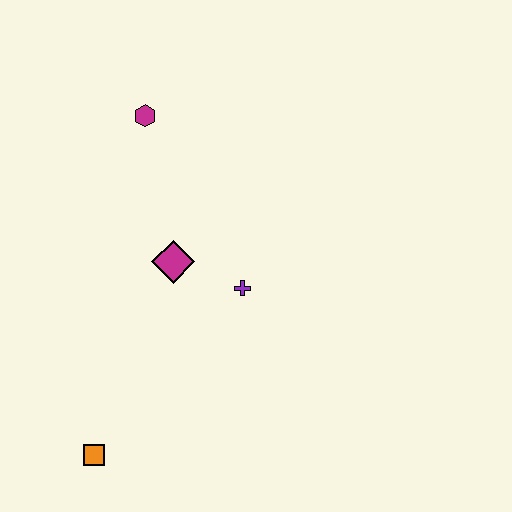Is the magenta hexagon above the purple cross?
Yes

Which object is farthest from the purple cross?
The orange square is farthest from the purple cross.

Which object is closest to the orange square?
The magenta diamond is closest to the orange square.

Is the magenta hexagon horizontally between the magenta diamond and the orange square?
Yes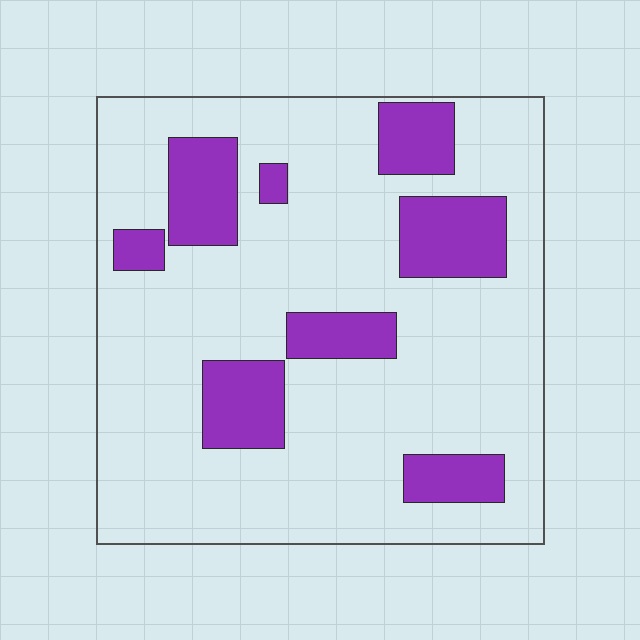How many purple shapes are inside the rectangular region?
8.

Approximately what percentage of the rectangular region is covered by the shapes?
Approximately 20%.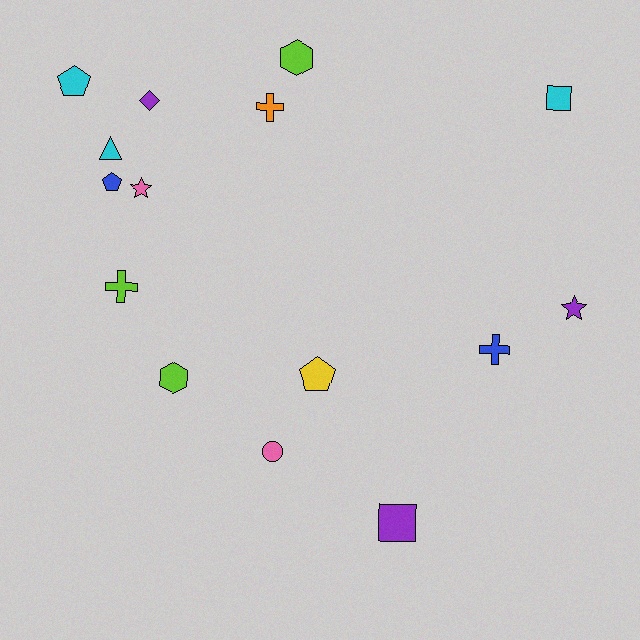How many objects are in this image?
There are 15 objects.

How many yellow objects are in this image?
There is 1 yellow object.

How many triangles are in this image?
There is 1 triangle.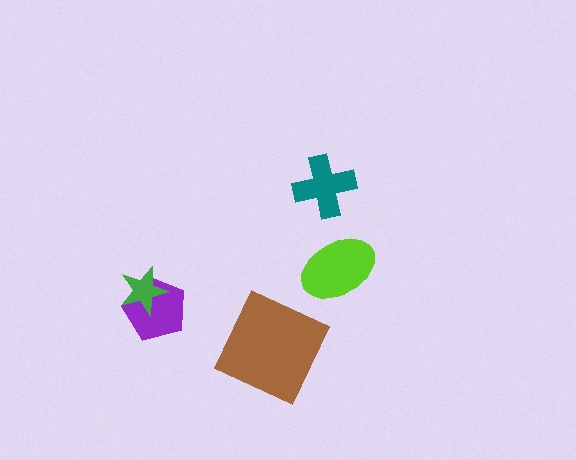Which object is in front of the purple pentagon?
The green star is in front of the purple pentagon.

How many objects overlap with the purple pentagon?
1 object overlaps with the purple pentagon.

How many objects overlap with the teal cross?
0 objects overlap with the teal cross.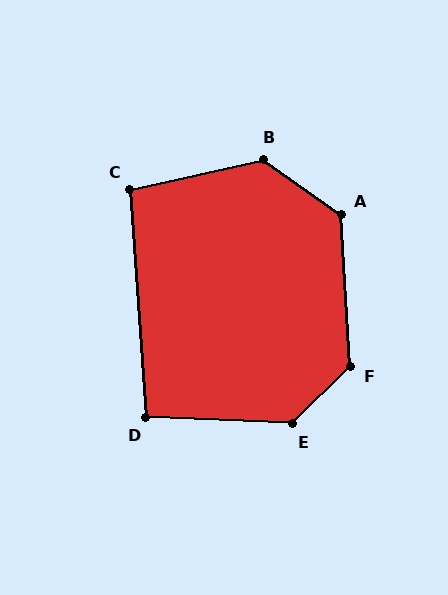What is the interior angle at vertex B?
Approximately 132 degrees (obtuse).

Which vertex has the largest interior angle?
E, at approximately 133 degrees.